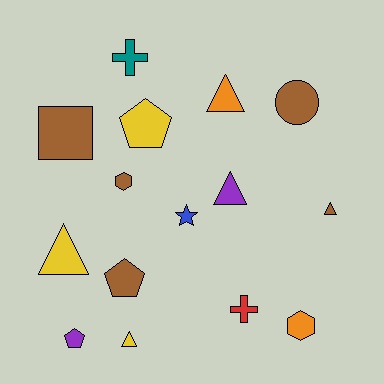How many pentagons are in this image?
There are 3 pentagons.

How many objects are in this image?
There are 15 objects.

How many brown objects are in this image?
There are 5 brown objects.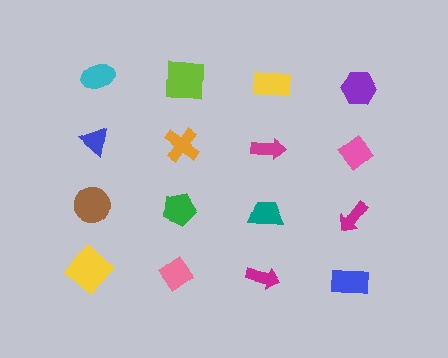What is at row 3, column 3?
A teal trapezoid.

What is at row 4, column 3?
A magenta arrow.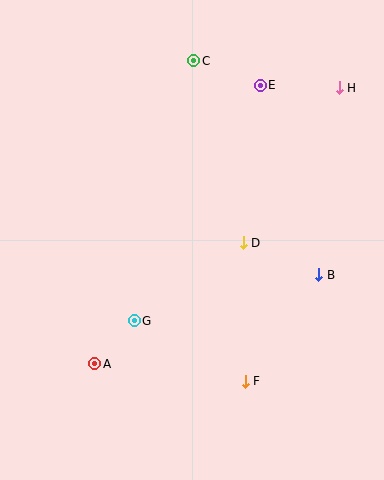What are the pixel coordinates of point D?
Point D is at (243, 243).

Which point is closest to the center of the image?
Point D at (243, 243) is closest to the center.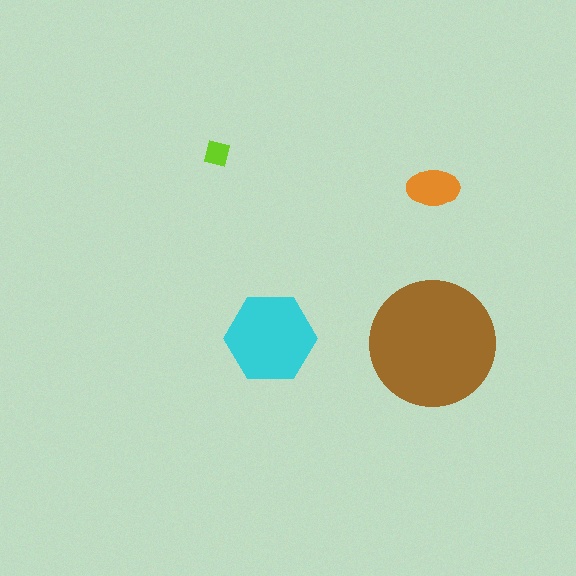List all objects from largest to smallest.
The brown circle, the cyan hexagon, the orange ellipse, the lime square.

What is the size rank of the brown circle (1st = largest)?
1st.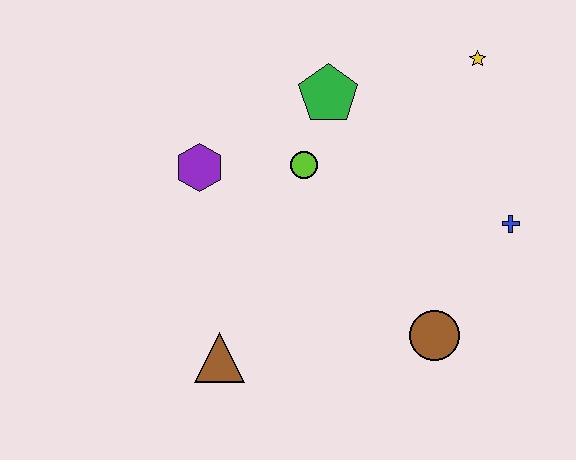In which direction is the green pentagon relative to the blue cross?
The green pentagon is to the left of the blue cross.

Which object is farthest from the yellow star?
The brown triangle is farthest from the yellow star.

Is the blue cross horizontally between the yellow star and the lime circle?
No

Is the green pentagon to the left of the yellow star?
Yes